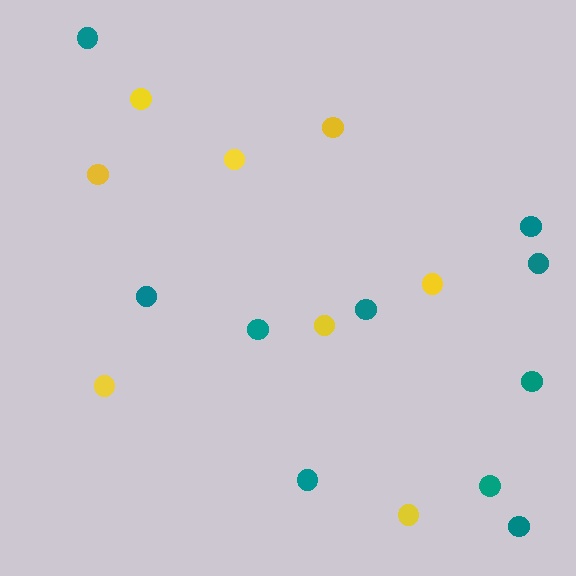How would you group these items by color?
There are 2 groups: one group of yellow circles (8) and one group of teal circles (10).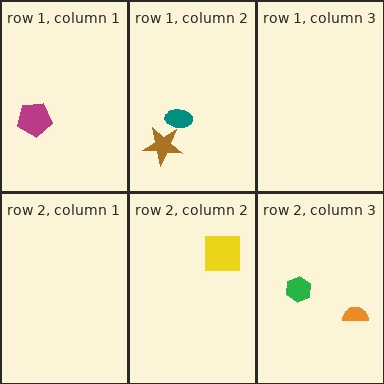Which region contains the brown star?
The row 1, column 2 region.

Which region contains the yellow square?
The row 2, column 2 region.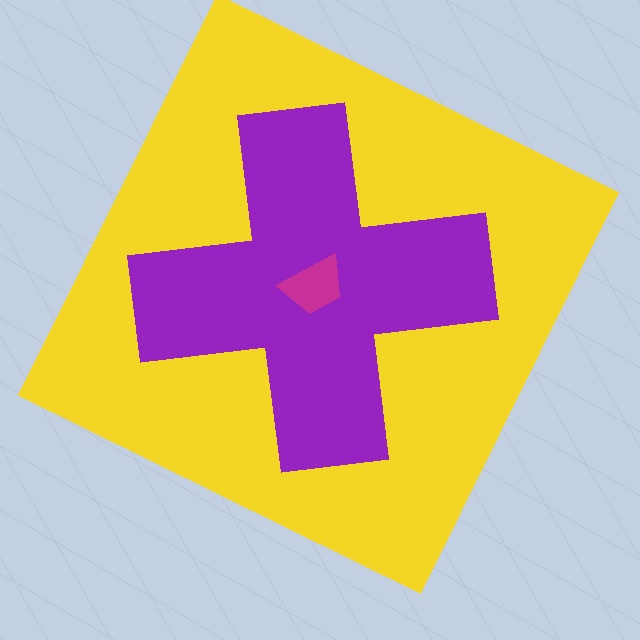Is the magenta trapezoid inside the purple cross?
Yes.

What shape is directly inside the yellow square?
The purple cross.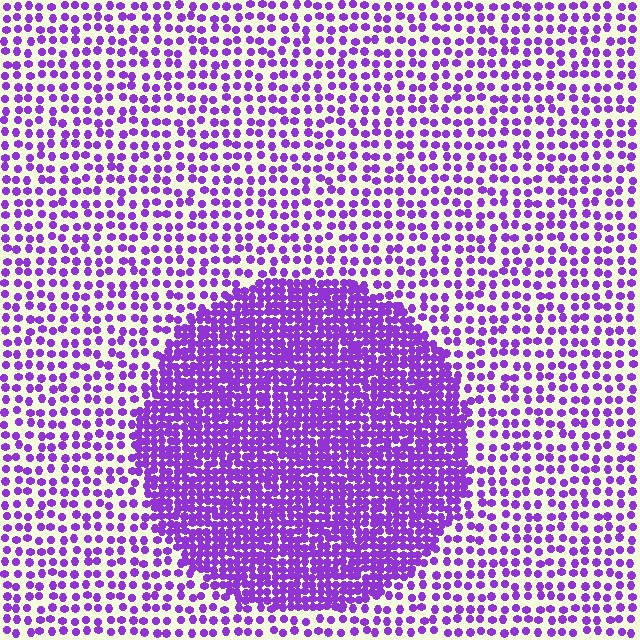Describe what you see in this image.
The image contains small purple elements arranged at two different densities. A circle-shaped region is visible where the elements are more densely packed than the surrounding area.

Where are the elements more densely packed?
The elements are more densely packed inside the circle boundary.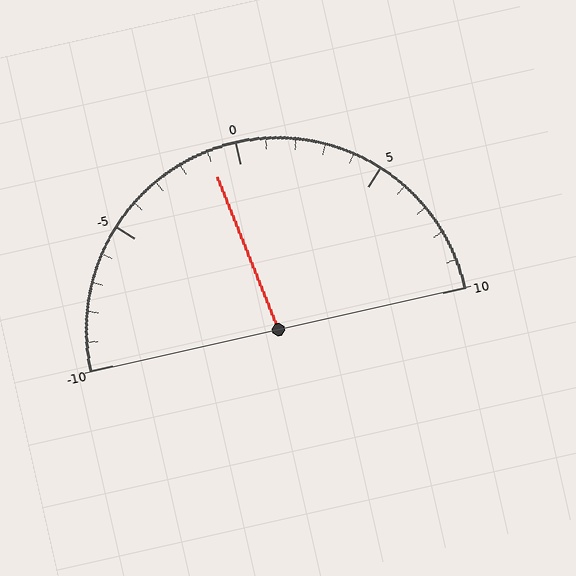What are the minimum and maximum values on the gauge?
The gauge ranges from -10 to 10.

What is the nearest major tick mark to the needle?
The nearest major tick mark is 0.